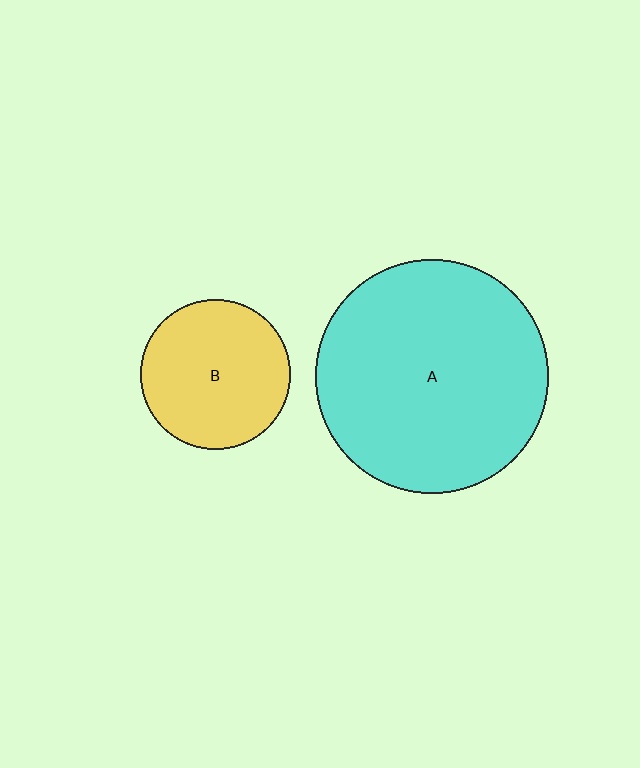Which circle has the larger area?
Circle A (cyan).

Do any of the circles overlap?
No, none of the circles overlap.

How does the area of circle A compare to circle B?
Approximately 2.4 times.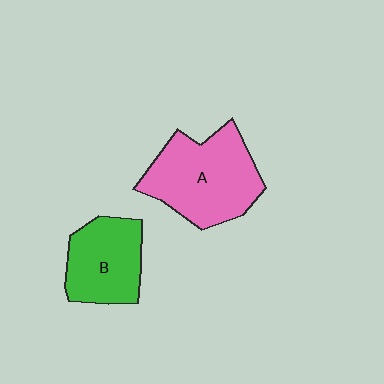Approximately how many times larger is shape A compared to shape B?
Approximately 1.4 times.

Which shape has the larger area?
Shape A (pink).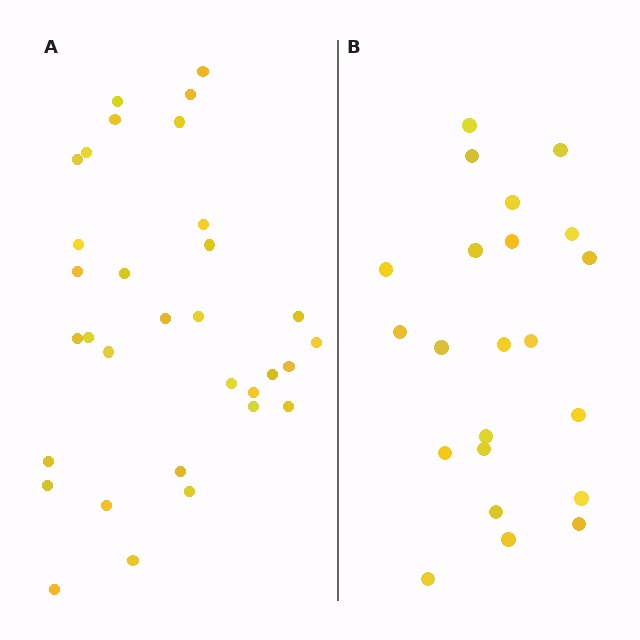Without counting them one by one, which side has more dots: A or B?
Region A (the left region) has more dots.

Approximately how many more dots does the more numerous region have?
Region A has roughly 10 or so more dots than region B.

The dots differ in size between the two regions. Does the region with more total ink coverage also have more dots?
No. Region B has more total ink coverage because its dots are larger, but region A actually contains more individual dots. Total area can be misleading — the number of items is what matters here.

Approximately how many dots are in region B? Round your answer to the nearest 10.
About 20 dots. (The exact count is 22, which rounds to 20.)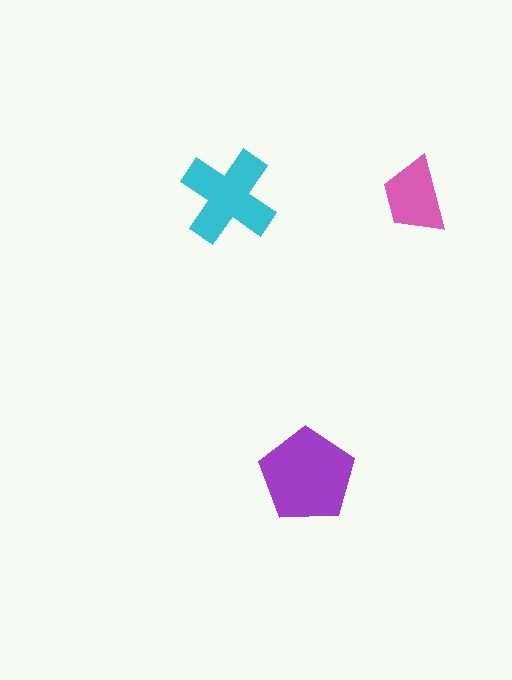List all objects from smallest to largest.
The pink trapezoid, the cyan cross, the purple pentagon.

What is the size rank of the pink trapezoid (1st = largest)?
3rd.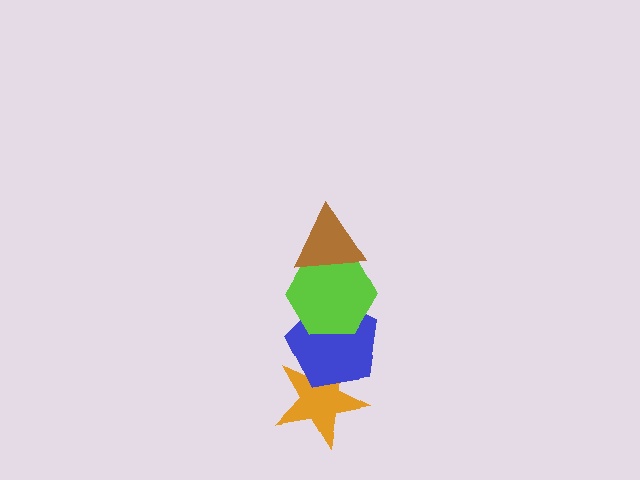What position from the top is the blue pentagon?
The blue pentagon is 3rd from the top.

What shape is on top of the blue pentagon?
The lime hexagon is on top of the blue pentagon.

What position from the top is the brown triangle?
The brown triangle is 1st from the top.